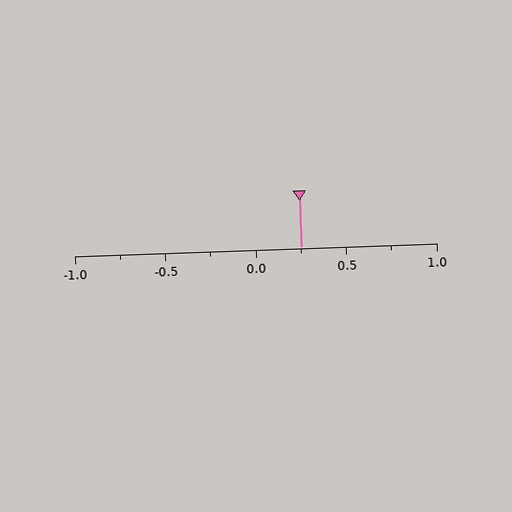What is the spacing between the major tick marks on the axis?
The major ticks are spaced 0.5 apart.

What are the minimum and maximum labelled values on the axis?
The axis runs from -1.0 to 1.0.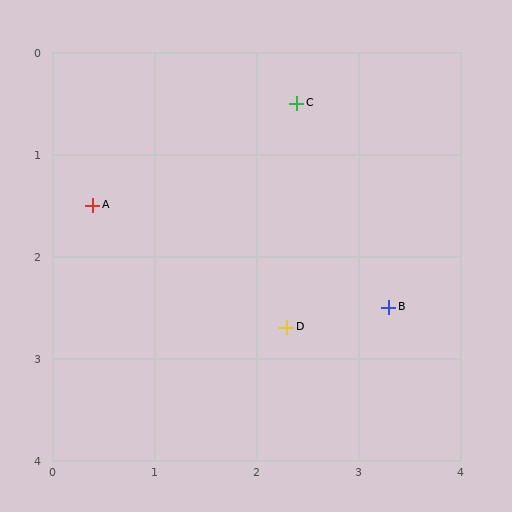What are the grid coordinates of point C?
Point C is at approximately (2.4, 0.5).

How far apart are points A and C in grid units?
Points A and C are about 2.2 grid units apart.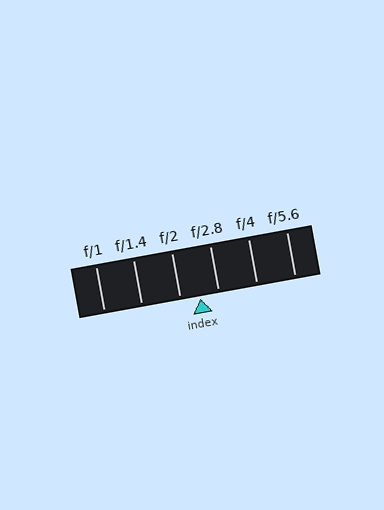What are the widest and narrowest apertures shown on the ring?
The widest aperture shown is f/1 and the narrowest is f/5.6.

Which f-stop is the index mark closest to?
The index mark is closest to f/2.8.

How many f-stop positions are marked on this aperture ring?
There are 6 f-stop positions marked.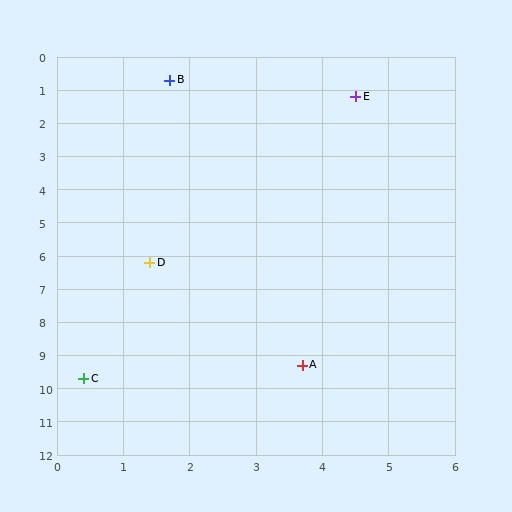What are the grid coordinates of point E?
Point E is at approximately (4.5, 1.2).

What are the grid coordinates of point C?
Point C is at approximately (0.4, 9.7).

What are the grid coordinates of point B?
Point B is at approximately (1.7, 0.7).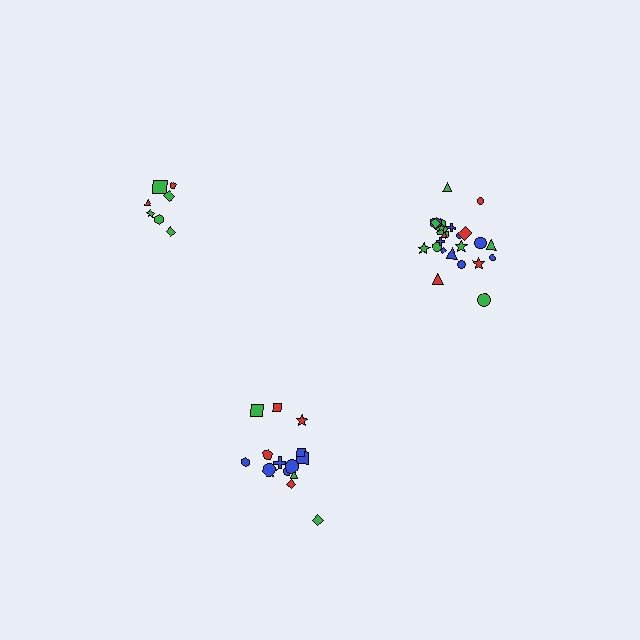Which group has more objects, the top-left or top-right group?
The top-right group.